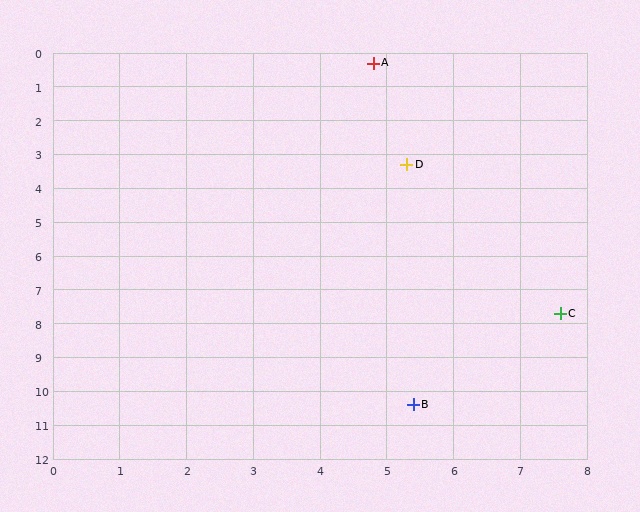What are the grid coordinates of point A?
Point A is at approximately (4.8, 0.3).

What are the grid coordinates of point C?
Point C is at approximately (7.6, 7.7).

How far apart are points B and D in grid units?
Points B and D are about 7.1 grid units apart.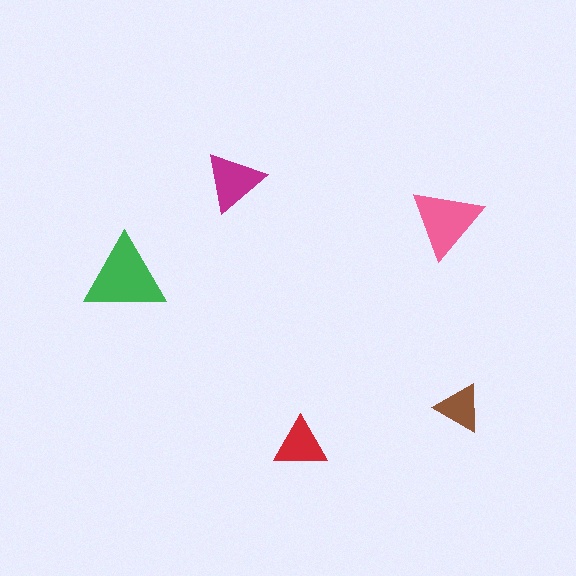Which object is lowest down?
The red triangle is bottommost.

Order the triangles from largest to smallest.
the green one, the pink one, the magenta one, the red one, the brown one.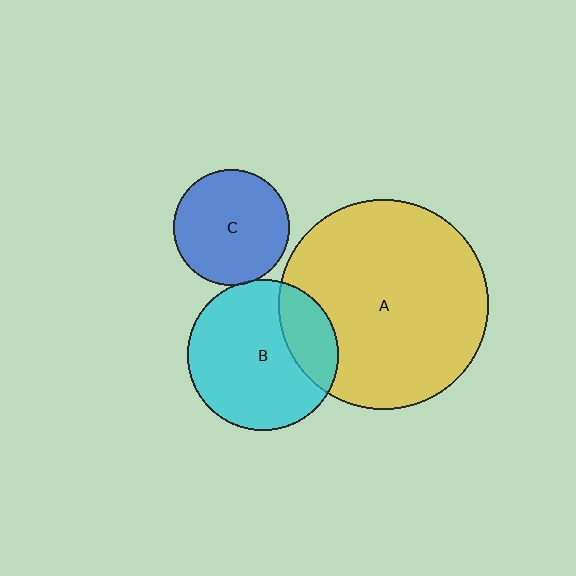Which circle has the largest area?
Circle A (yellow).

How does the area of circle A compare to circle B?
Approximately 1.9 times.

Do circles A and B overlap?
Yes.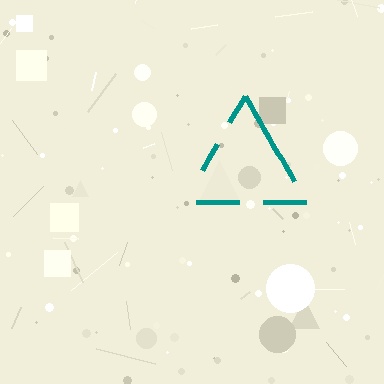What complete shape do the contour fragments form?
The contour fragments form a triangle.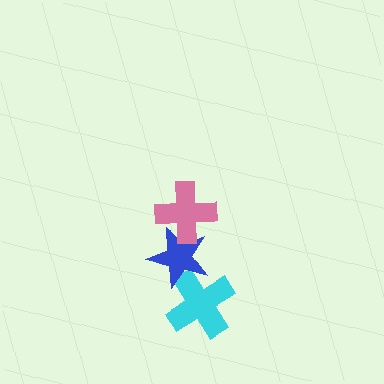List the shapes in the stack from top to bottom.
From top to bottom: the pink cross, the blue star, the cyan cross.